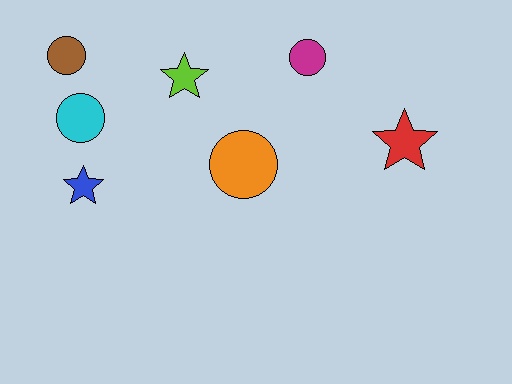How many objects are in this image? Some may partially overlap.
There are 7 objects.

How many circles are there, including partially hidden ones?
There are 4 circles.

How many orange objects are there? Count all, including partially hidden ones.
There is 1 orange object.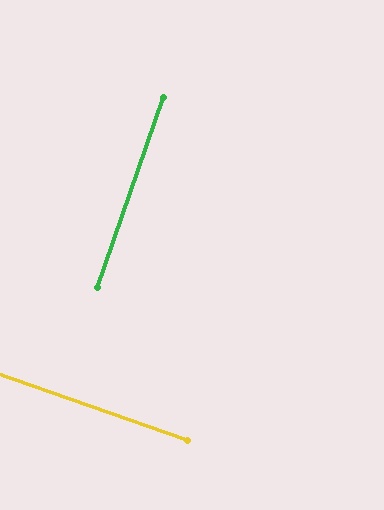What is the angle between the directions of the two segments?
Approximately 90 degrees.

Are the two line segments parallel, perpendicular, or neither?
Perpendicular — they meet at approximately 90°.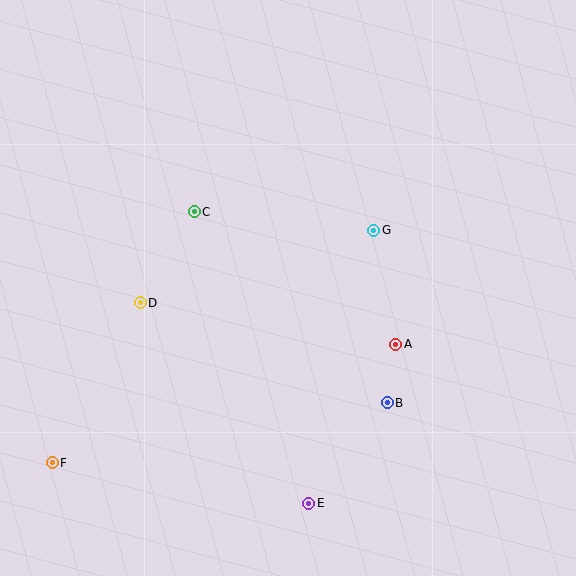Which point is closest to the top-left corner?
Point C is closest to the top-left corner.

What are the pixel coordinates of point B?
Point B is at (387, 403).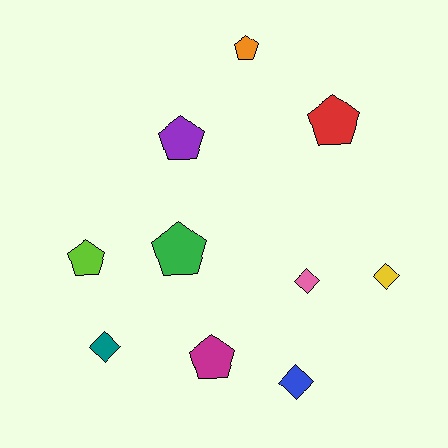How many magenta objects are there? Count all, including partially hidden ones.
There is 1 magenta object.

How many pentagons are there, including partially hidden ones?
There are 6 pentagons.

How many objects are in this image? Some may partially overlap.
There are 10 objects.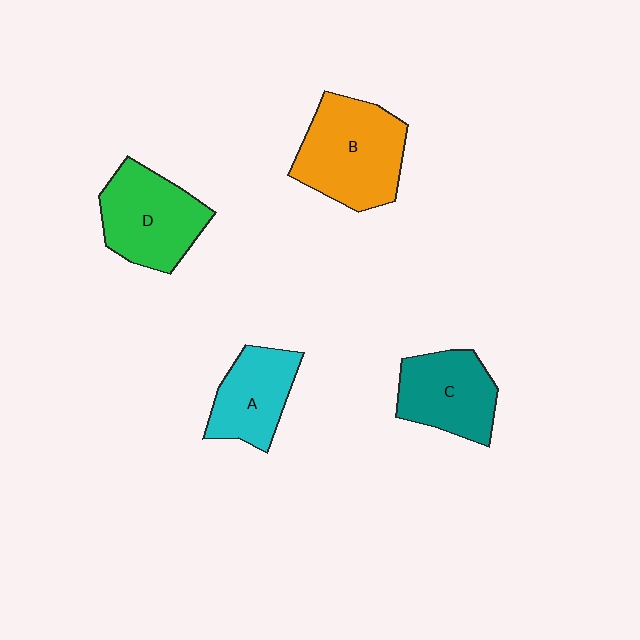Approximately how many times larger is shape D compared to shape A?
Approximately 1.3 times.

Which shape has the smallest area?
Shape A (cyan).